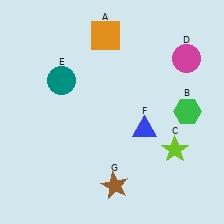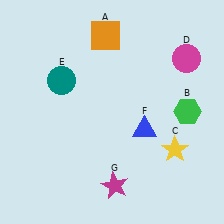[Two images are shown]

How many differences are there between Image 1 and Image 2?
There are 2 differences between the two images.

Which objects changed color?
C changed from lime to yellow. G changed from brown to magenta.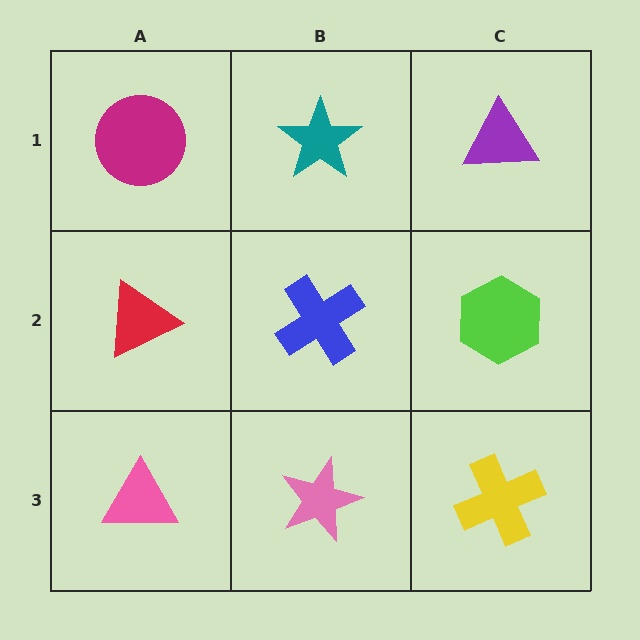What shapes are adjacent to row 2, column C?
A purple triangle (row 1, column C), a yellow cross (row 3, column C), a blue cross (row 2, column B).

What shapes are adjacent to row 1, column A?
A red triangle (row 2, column A), a teal star (row 1, column B).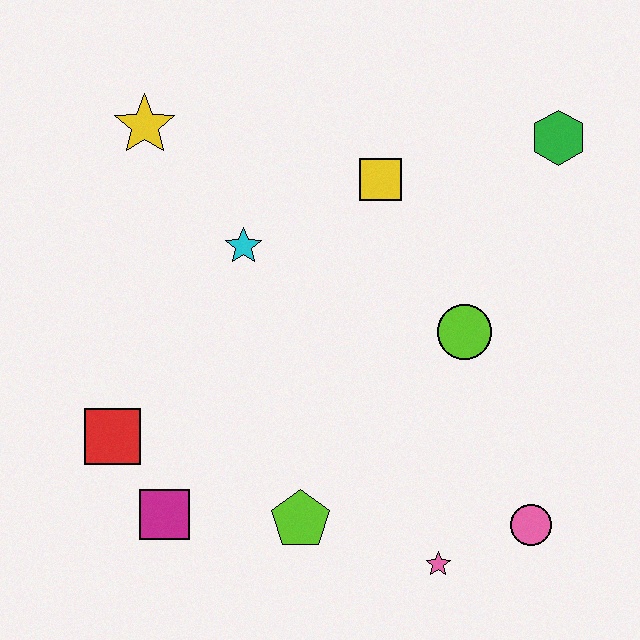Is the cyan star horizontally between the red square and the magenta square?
No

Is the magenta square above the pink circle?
Yes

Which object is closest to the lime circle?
The yellow square is closest to the lime circle.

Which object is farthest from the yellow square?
The magenta square is farthest from the yellow square.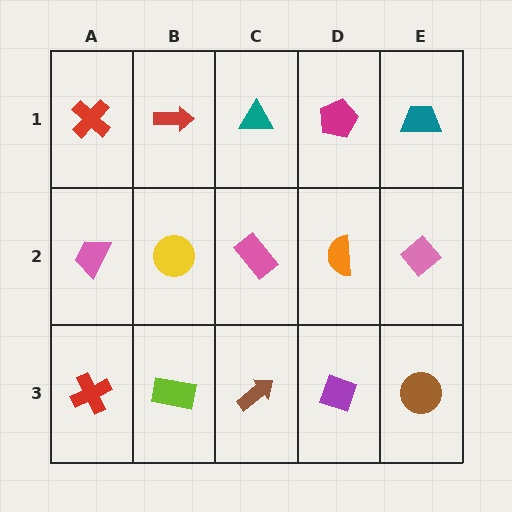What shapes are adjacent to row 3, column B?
A yellow circle (row 2, column B), a red cross (row 3, column A), a brown arrow (row 3, column C).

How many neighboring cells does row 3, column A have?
2.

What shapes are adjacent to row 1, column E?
A pink diamond (row 2, column E), a magenta pentagon (row 1, column D).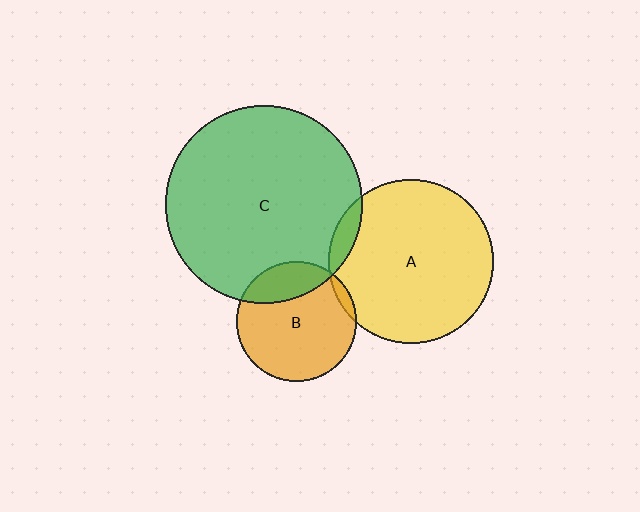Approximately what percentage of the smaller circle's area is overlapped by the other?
Approximately 5%.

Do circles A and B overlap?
Yes.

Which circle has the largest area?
Circle C (green).